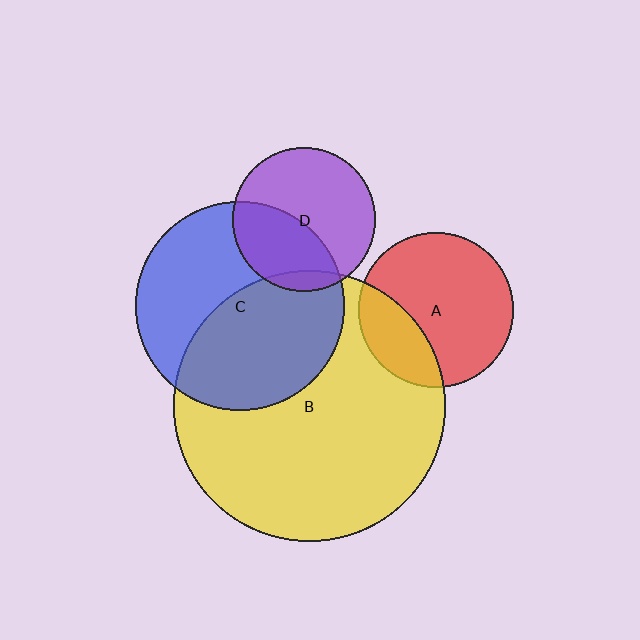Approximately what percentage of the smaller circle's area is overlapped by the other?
Approximately 10%.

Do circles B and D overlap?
Yes.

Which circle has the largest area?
Circle B (yellow).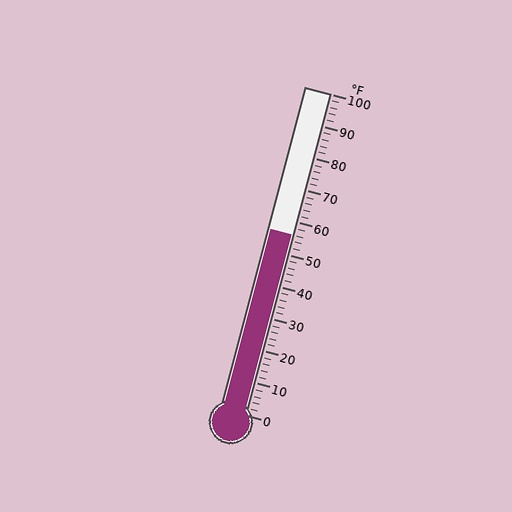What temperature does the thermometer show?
The thermometer shows approximately 56°F.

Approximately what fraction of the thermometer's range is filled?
The thermometer is filled to approximately 55% of its range.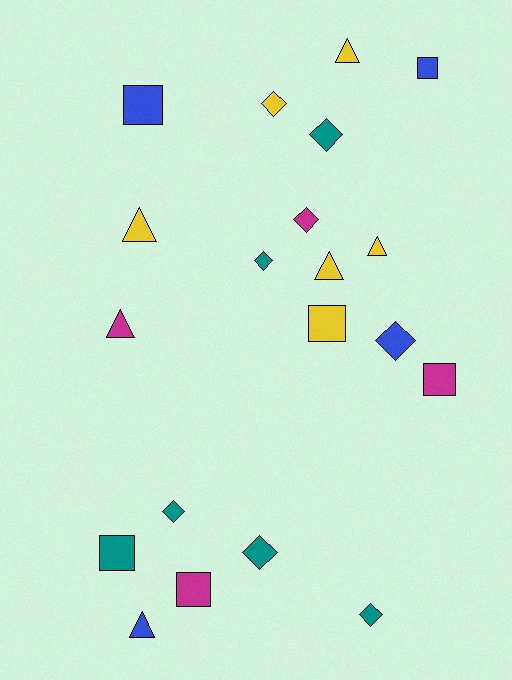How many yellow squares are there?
There is 1 yellow square.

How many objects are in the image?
There are 20 objects.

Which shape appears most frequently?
Diamond, with 8 objects.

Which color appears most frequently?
Teal, with 6 objects.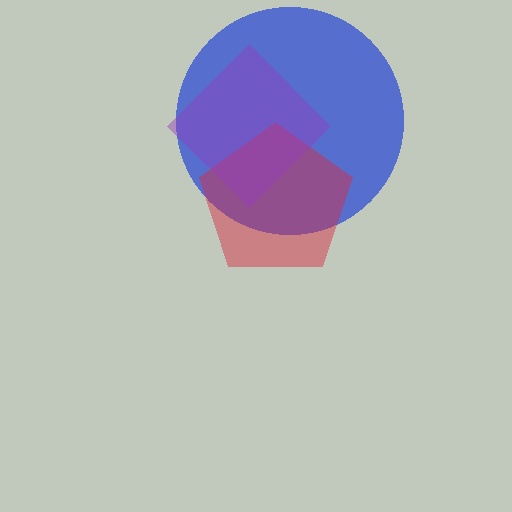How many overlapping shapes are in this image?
There are 3 overlapping shapes in the image.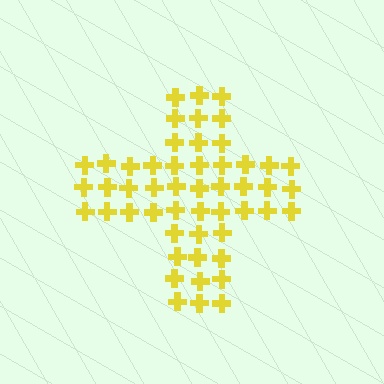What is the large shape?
The large shape is a cross.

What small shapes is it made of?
It is made of small crosses.